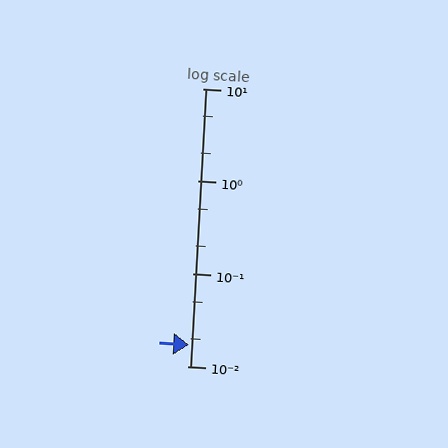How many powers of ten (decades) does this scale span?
The scale spans 3 decades, from 0.01 to 10.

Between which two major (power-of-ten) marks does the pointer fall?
The pointer is between 0.01 and 0.1.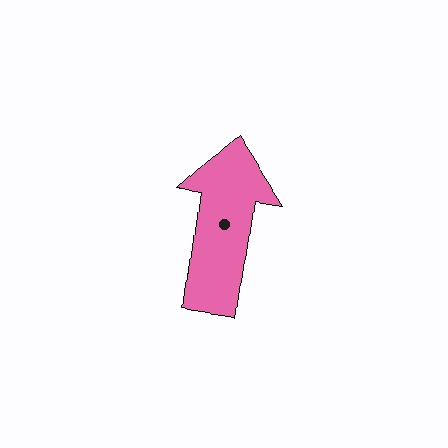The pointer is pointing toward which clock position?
Roughly 12 o'clock.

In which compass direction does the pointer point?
North.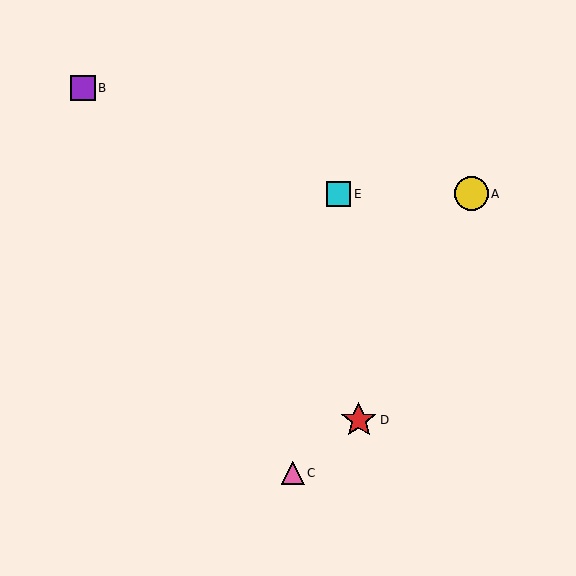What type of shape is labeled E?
Shape E is a cyan square.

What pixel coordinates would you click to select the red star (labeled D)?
Click at (359, 420) to select the red star D.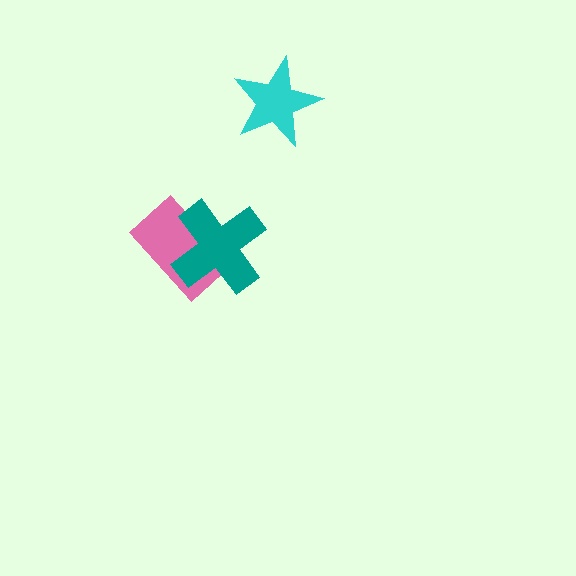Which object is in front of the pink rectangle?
The teal cross is in front of the pink rectangle.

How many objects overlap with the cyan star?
0 objects overlap with the cyan star.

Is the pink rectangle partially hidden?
Yes, it is partially covered by another shape.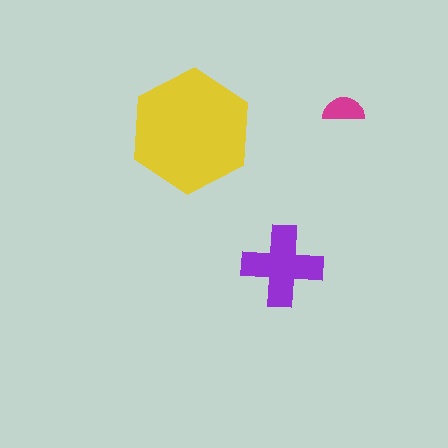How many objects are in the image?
There are 3 objects in the image.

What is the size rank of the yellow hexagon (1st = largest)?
1st.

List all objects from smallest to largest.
The magenta semicircle, the purple cross, the yellow hexagon.